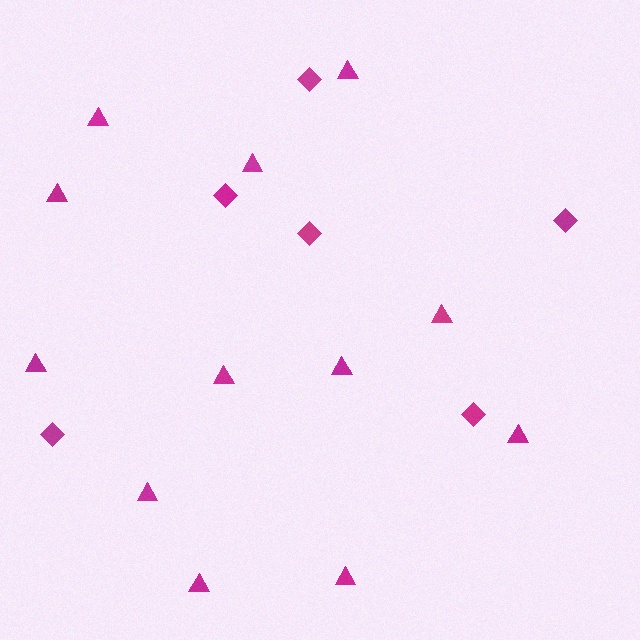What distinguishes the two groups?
There are 2 groups: one group of diamonds (6) and one group of triangles (12).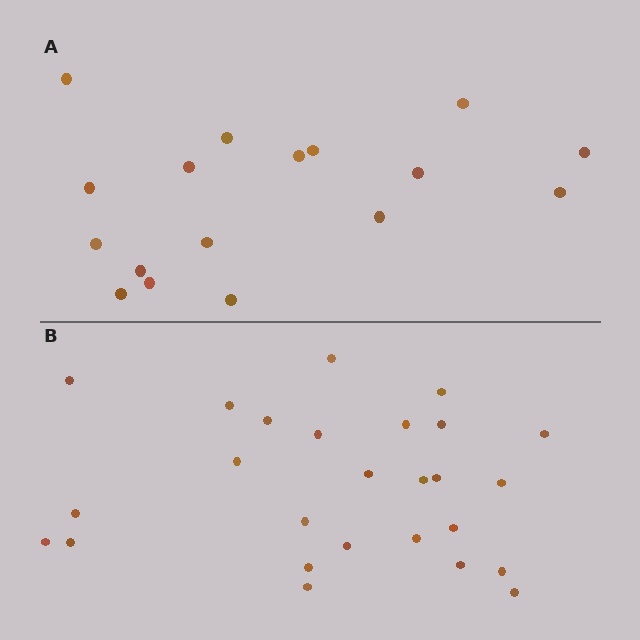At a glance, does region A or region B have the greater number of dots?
Region B (the bottom region) has more dots.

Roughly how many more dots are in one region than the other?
Region B has roughly 8 or so more dots than region A.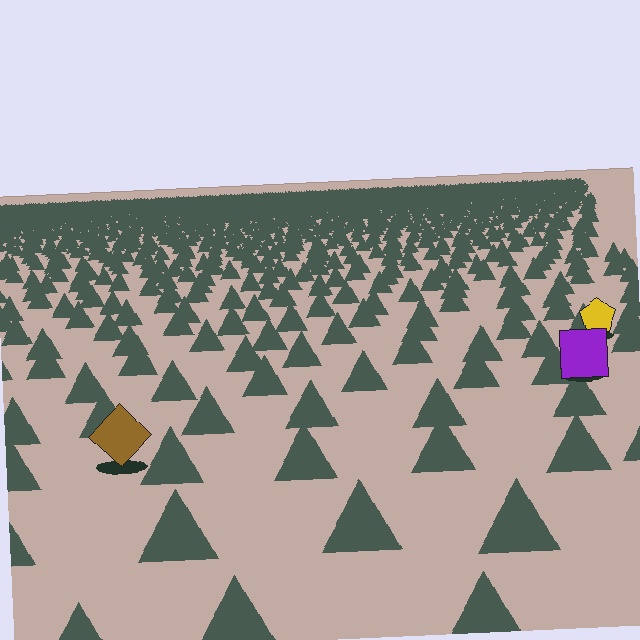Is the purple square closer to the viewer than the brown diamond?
No. The brown diamond is closer — you can tell from the texture gradient: the ground texture is coarser near it.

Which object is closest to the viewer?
The brown diamond is closest. The texture marks near it are larger and more spread out.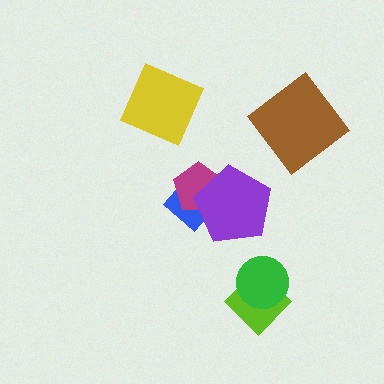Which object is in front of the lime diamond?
The green circle is in front of the lime diamond.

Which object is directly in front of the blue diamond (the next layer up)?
The magenta pentagon is directly in front of the blue diamond.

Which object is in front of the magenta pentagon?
The purple pentagon is in front of the magenta pentagon.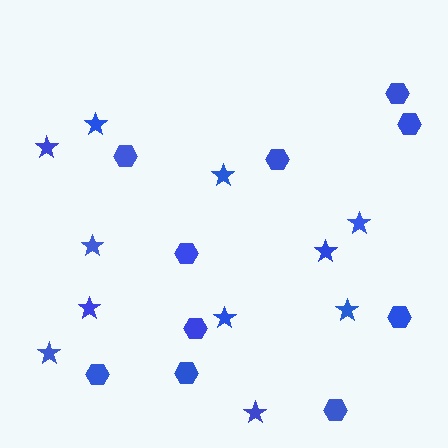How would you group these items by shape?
There are 2 groups: one group of stars (11) and one group of hexagons (10).